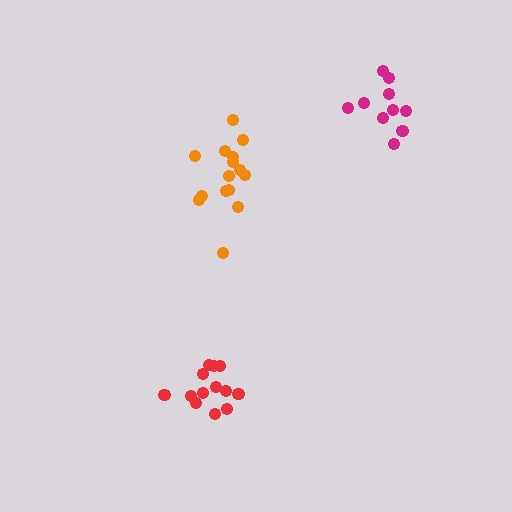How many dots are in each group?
Group 1: 15 dots, Group 2: 10 dots, Group 3: 13 dots (38 total).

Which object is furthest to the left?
The red cluster is leftmost.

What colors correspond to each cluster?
The clusters are colored: orange, magenta, red.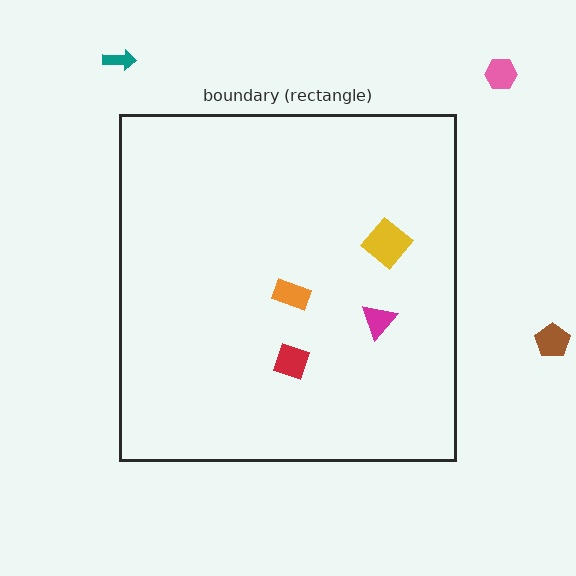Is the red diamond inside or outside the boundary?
Inside.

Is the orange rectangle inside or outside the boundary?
Inside.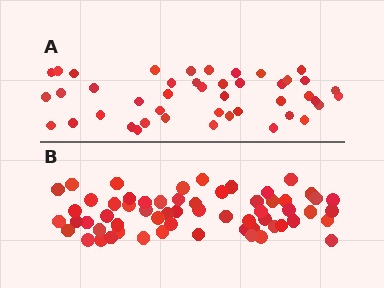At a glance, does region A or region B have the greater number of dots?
Region B (the bottom region) has more dots.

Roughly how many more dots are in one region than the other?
Region B has approximately 15 more dots than region A.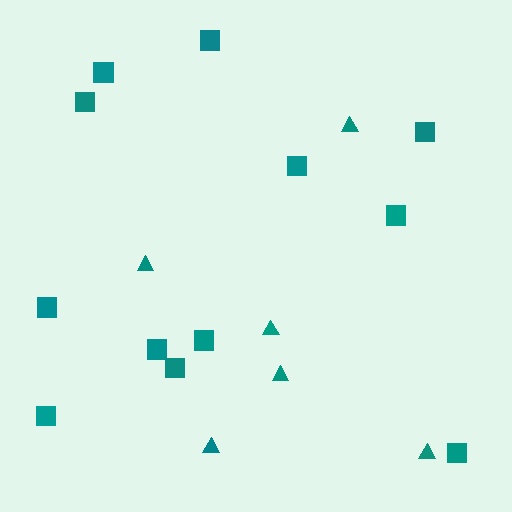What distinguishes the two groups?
There are 2 groups: one group of triangles (6) and one group of squares (12).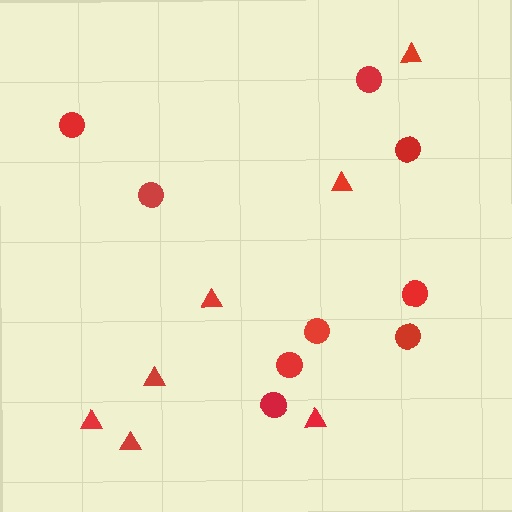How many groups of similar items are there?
There are 2 groups: one group of circles (9) and one group of triangles (7).